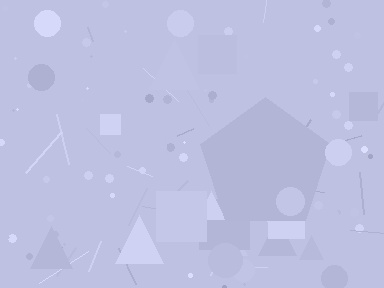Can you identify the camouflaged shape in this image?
The camouflaged shape is a pentagon.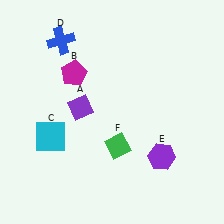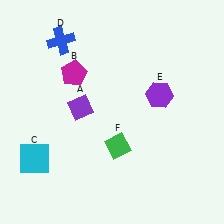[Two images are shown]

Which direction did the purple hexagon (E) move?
The purple hexagon (E) moved up.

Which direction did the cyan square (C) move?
The cyan square (C) moved down.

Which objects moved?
The objects that moved are: the cyan square (C), the purple hexagon (E).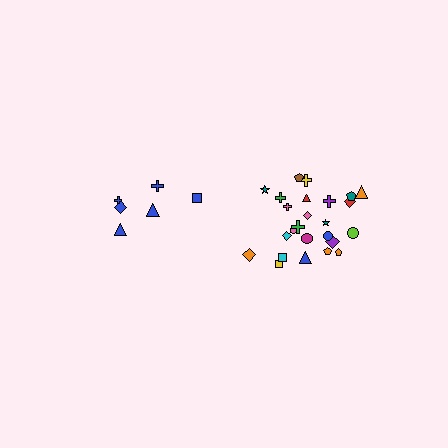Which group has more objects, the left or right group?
The right group.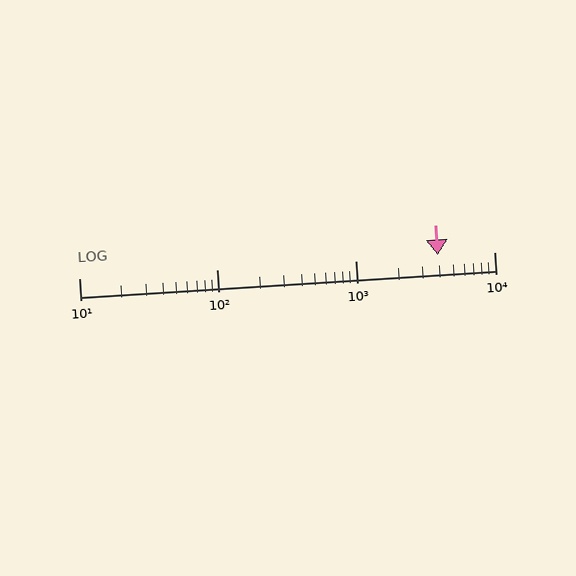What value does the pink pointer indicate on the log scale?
The pointer indicates approximately 3900.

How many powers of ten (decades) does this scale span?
The scale spans 3 decades, from 10 to 10000.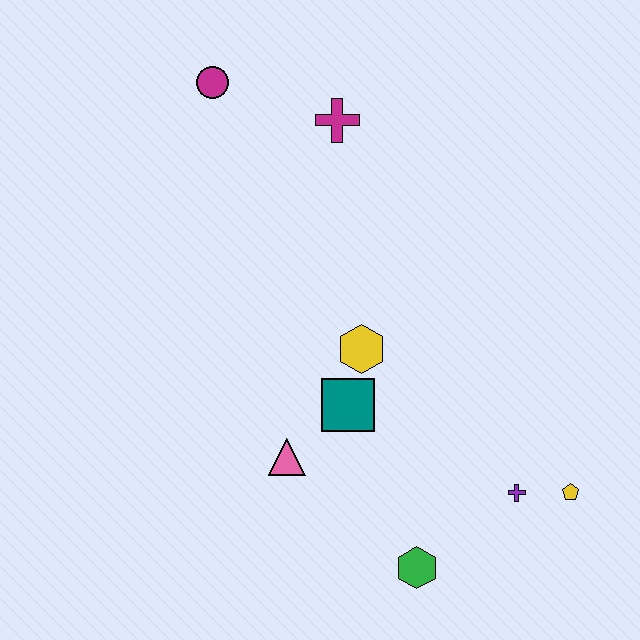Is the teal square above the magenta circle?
No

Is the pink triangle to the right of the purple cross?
No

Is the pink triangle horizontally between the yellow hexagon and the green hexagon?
No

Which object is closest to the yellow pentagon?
The purple cross is closest to the yellow pentagon.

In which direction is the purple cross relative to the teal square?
The purple cross is to the right of the teal square.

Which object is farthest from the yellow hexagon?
The magenta circle is farthest from the yellow hexagon.